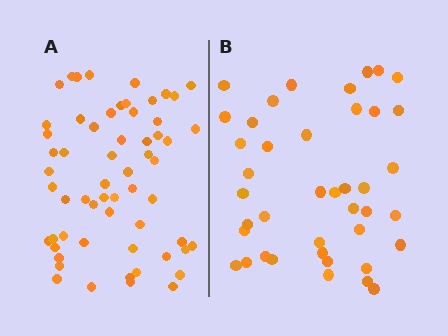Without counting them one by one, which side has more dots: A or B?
Region A (the left region) has more dots.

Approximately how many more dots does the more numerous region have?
Region A has approximately 20 more dots than region B.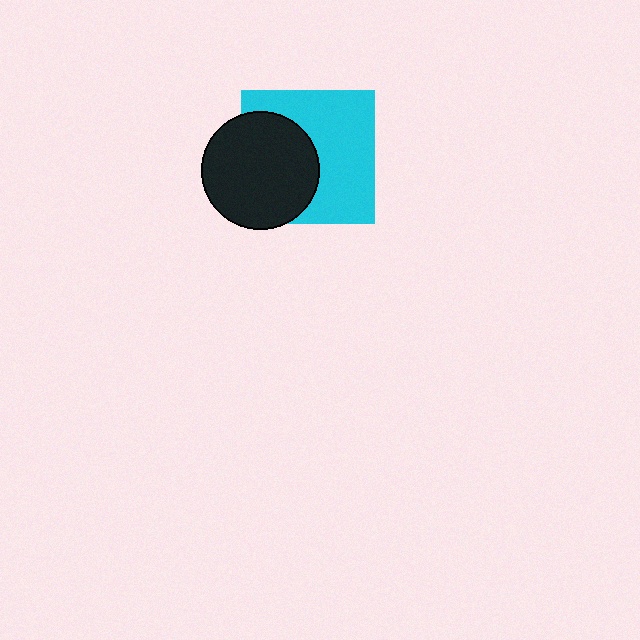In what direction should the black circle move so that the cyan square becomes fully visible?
The black circle should move left. That is the shortest direction to clear the overlap and leave the cyan square fully visible.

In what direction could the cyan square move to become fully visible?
The cyan square could move right. That would shift it out from behind the black circle entirely.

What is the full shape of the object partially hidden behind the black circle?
The partially hidden object is a cyan square.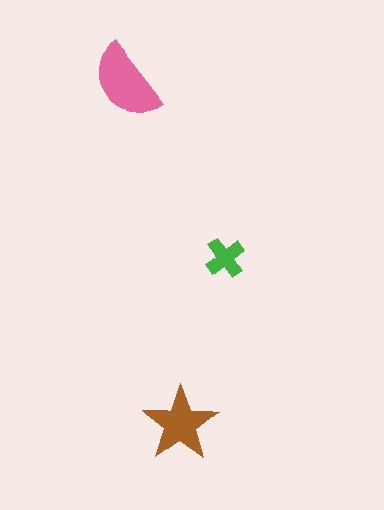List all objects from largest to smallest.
The pink semicircle, the brown star, the green cross.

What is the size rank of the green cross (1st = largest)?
3rd.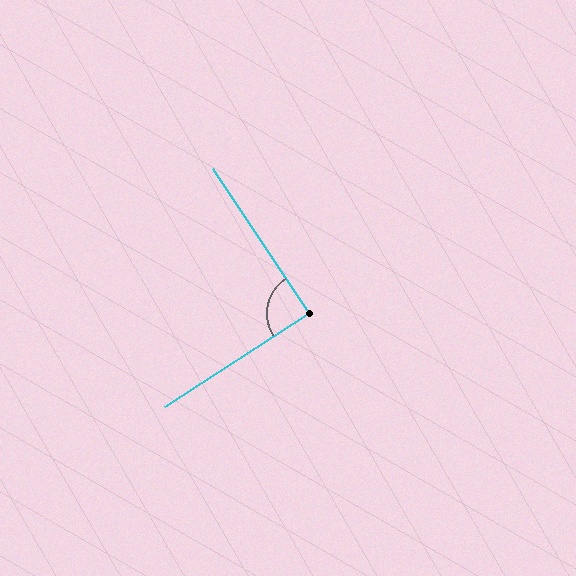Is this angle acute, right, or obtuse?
It is approximately a right angle.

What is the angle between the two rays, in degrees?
Approximately 89 degrees.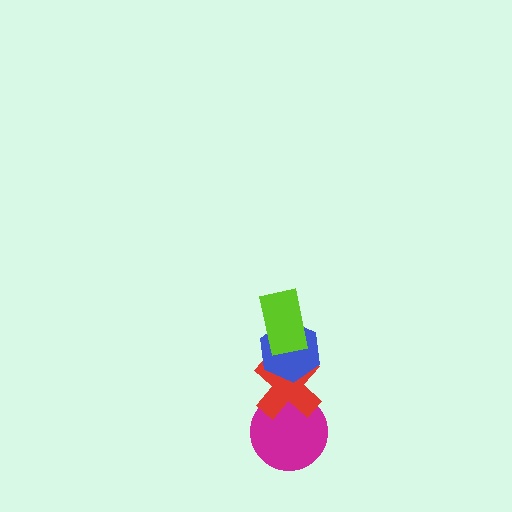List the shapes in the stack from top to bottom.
From top to bottom: the lime rectangle, the blue hexagon, the red cross, the magenta circle.